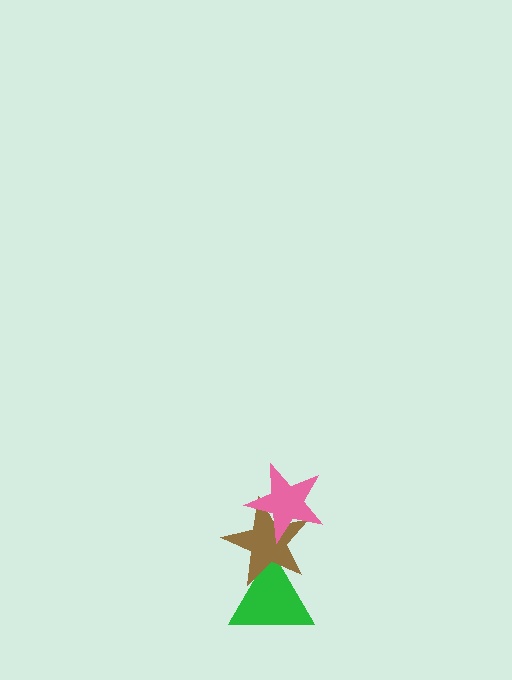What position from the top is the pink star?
The pink star is 1st from the top.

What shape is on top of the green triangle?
The brown star is on top of the green triangle.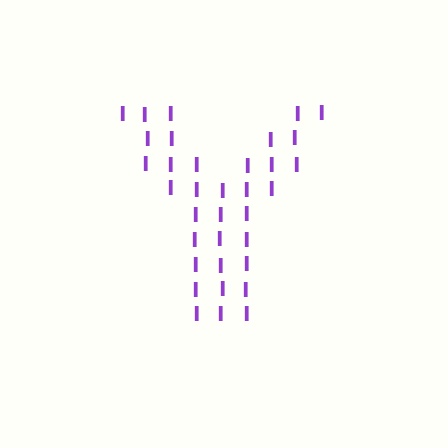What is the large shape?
The large shape is the letter Y.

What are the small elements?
The small elements are letter I's.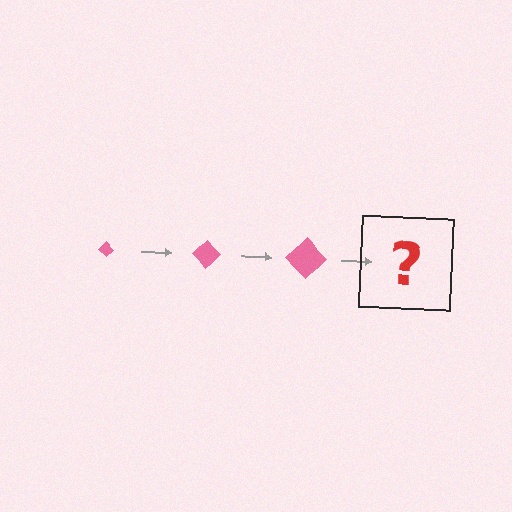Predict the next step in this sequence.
The next step is a pink diamond, larger than the previous one.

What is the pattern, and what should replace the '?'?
The pattern is that the diamond gets progressively larger each step. The '?' should be a pink diamond, larger than the previous one.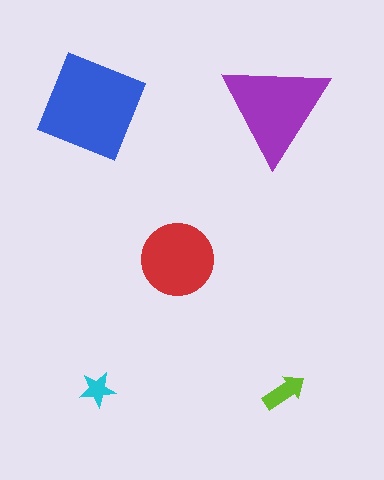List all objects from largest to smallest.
The blue square, the purple triangle, the red circle, the lime arrow, the cyan star.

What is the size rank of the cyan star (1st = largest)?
5th.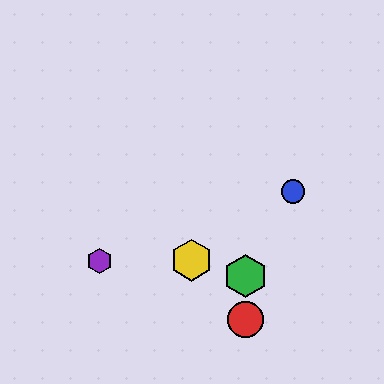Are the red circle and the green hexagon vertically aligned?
Yes, both are at x≈245.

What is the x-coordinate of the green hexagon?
The green hexagon is at x≈245.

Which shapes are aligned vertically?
The red circle, the green hexagon are aligned vertically.